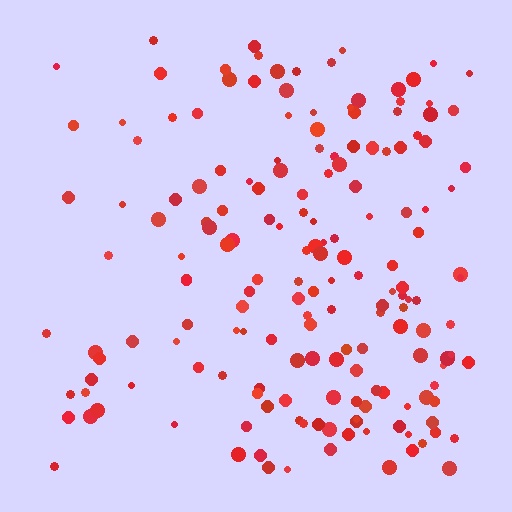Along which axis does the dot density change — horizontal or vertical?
Horizontal.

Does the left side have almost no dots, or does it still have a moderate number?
Still a moderate number, just noticeably fewer than the right.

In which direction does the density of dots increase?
From left to right, with the right side densest.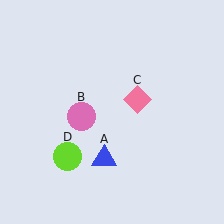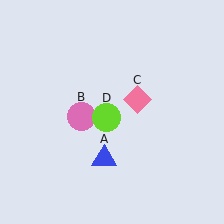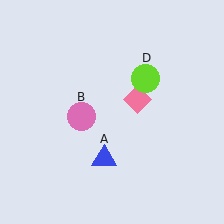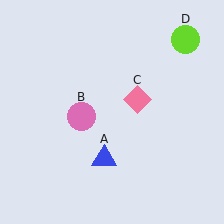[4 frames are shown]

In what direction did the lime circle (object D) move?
The lime circle (object D) moved up and to the right.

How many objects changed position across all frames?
1 object changed position: lime circle (object D).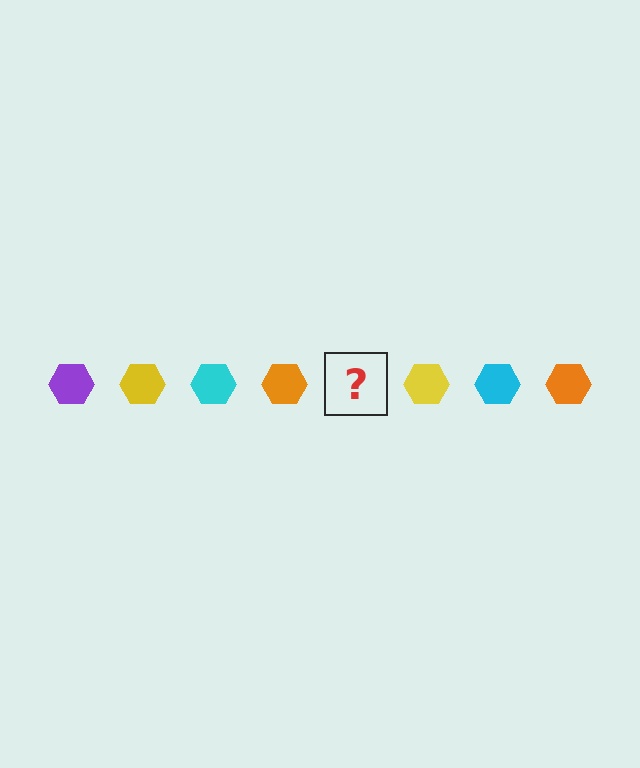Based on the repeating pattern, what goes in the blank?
The blank should be a purple hexagon.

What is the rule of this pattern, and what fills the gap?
The rule is that the pattern cycles through purple, yellow, cyan, orange hexagons. The gap should be filled with a purple hexagon.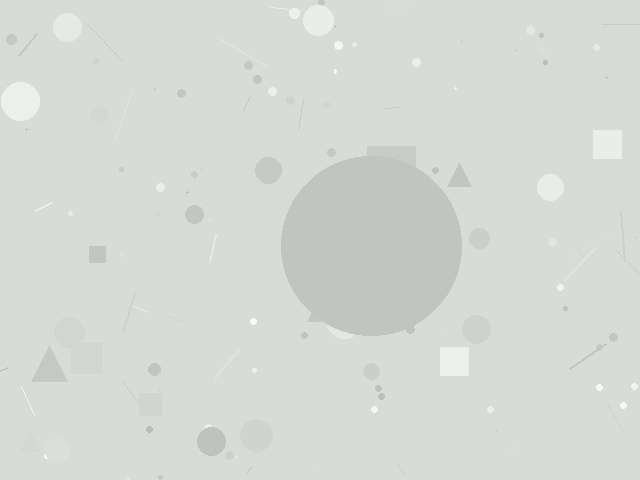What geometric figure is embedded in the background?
A circle is embedded in the background.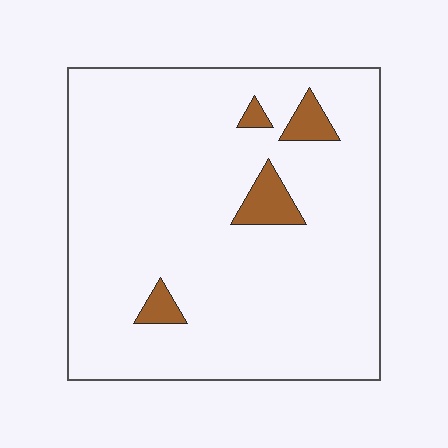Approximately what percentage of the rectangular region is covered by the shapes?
Approximately 5%.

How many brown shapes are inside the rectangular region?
4.